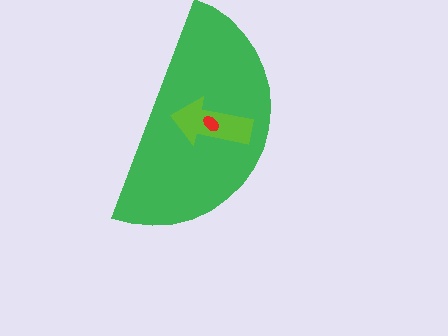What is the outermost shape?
The green semicircle.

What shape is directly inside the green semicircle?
The lime arrow.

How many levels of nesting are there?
3.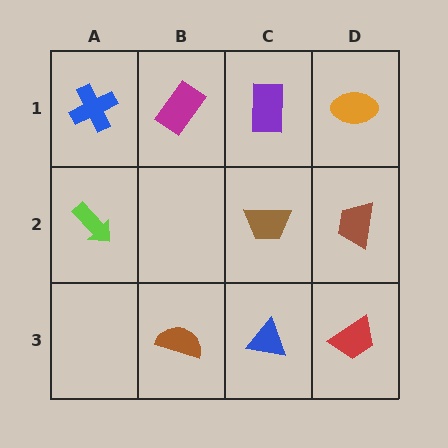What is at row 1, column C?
A purple rectangle.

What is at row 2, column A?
A lime arrow.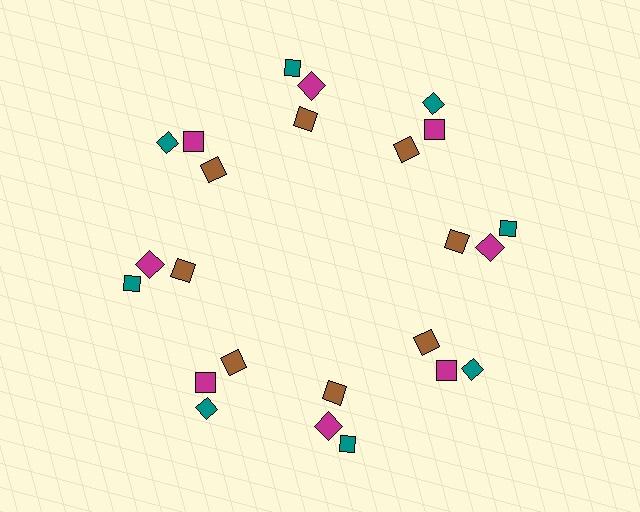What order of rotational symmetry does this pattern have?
This pattern has 8-fold rotational symmetry.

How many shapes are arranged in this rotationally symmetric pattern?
There are 24 shapes, arranged in 8 groups of 3.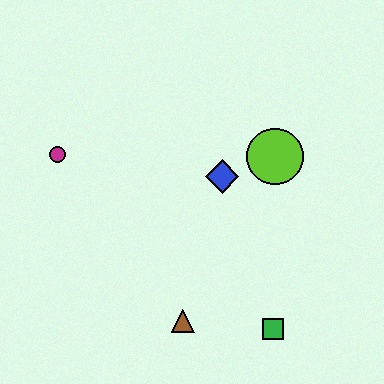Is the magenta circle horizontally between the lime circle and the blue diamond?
No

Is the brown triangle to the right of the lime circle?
No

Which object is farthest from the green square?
The magenta circle is farthest from the green square.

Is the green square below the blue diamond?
Yes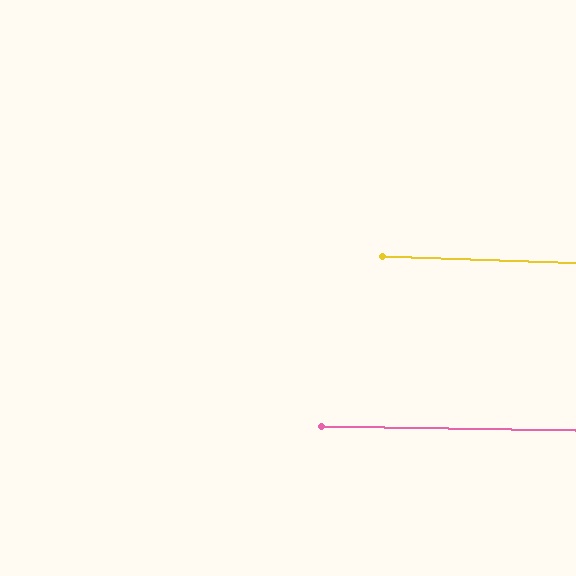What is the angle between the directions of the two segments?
Approximately 1 degree.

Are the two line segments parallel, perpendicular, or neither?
Parallel — their directions differ by only 1.0°.